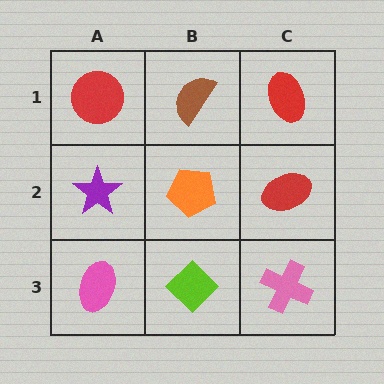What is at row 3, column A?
A pink ellipse.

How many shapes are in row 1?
3 shapes.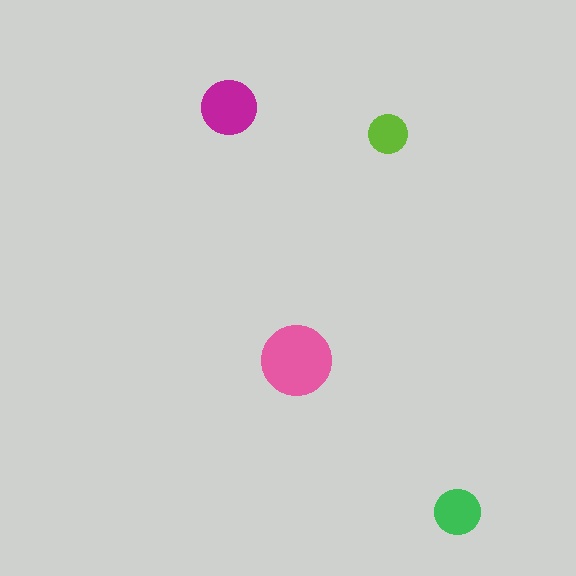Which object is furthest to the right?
The green circle is rightmost.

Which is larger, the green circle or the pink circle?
The pink one.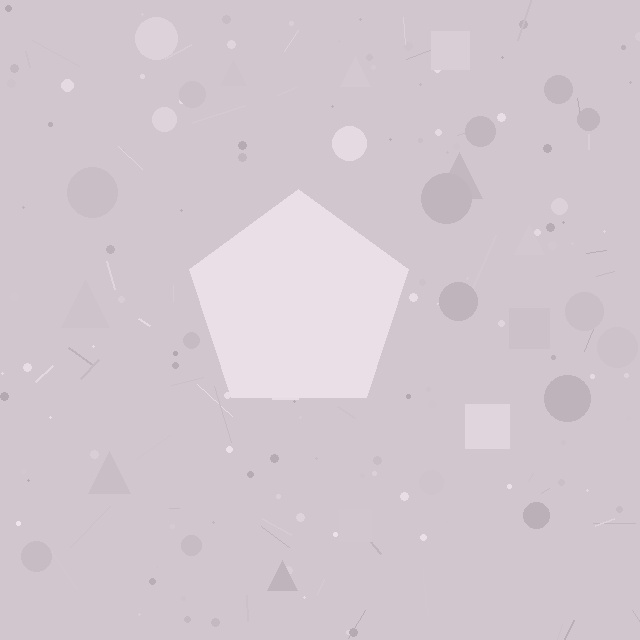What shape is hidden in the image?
A pentagon is hidden in the image.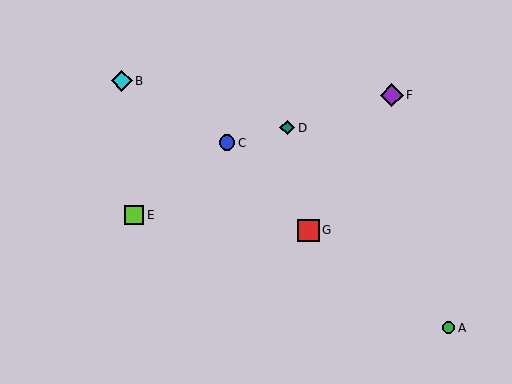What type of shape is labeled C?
Shape C is a blue circle.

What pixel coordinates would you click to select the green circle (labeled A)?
Click at (449, 328) to select the green circle A.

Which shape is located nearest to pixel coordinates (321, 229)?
The red square (labeled G) at (308, 230) is nearest to that location.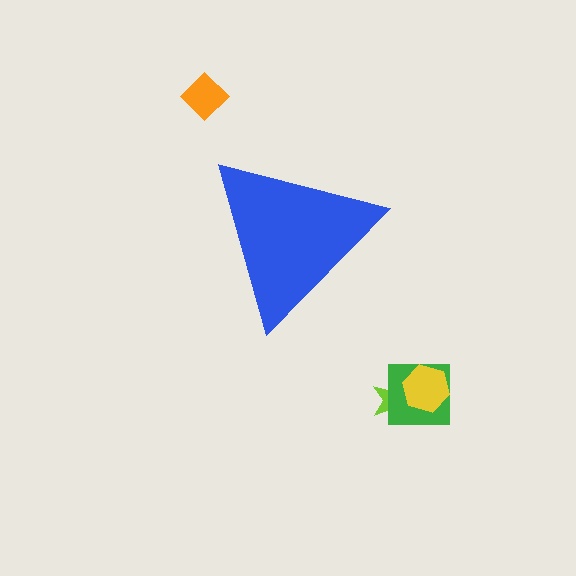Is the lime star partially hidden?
No, the lime star is fully visible.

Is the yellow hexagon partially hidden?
No, the yellow hexagon is fully visible.